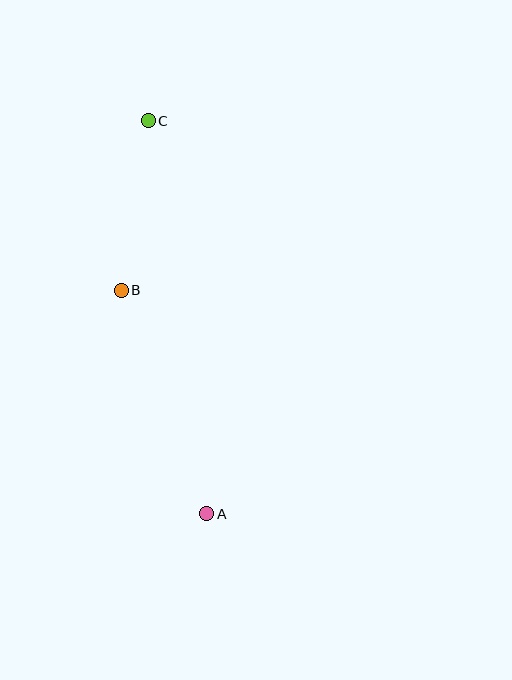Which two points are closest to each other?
Points B and C are closest to each other.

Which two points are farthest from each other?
Points A and C are farthest from each other.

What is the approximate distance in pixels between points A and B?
The distance between A and B is approximately 240 pixels.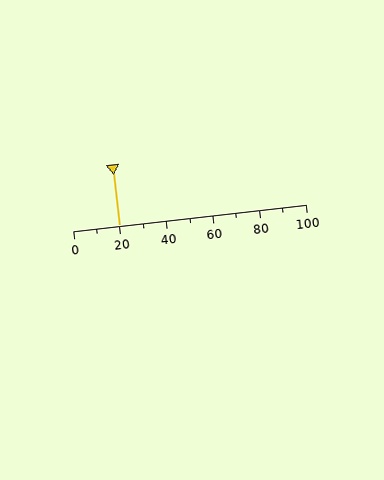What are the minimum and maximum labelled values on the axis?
The axis runs from 0 to 100.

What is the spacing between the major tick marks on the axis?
The major ticks are spaced 20 apart.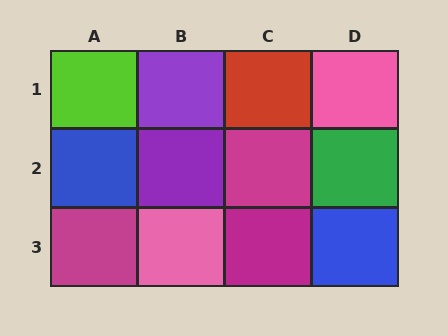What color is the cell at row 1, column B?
Purple.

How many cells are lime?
1 cell is lime.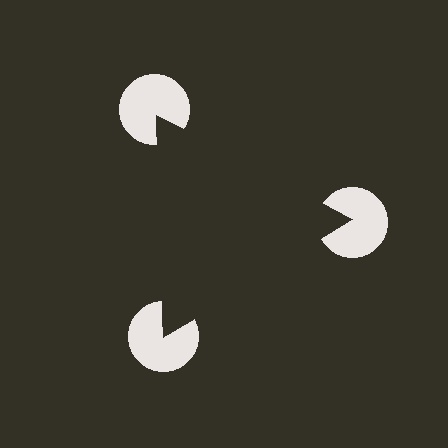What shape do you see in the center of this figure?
An illusory triangle — its edges are inferred from the aligned wedge cuts in the pac-man discs, not physically drawn.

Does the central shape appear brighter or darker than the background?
It typically appears slightly darker than the background, even though no actual brightness change is drawn.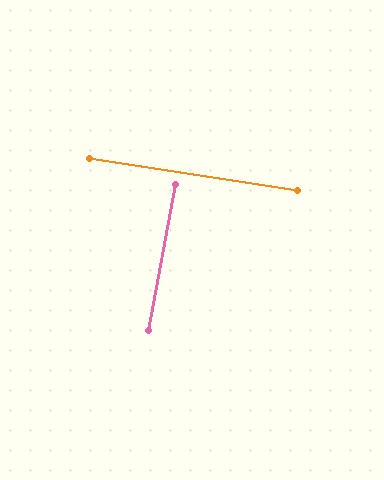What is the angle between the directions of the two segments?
Approximately 88 degrees.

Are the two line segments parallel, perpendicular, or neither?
Perpendicular — they meet at approximately 88°.